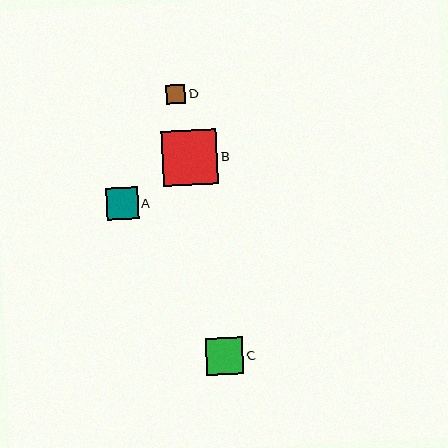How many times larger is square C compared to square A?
Square C is approximately 1.2 times the size of square A.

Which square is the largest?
Square B is the largest with a size of approximately 55 pixels.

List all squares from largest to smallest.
From largest to smallest: B, C, A, D.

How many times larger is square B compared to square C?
Square B is approximately 1.5 times the size of square C.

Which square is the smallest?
Square D is the smallest with a size of approximately 20 pixels.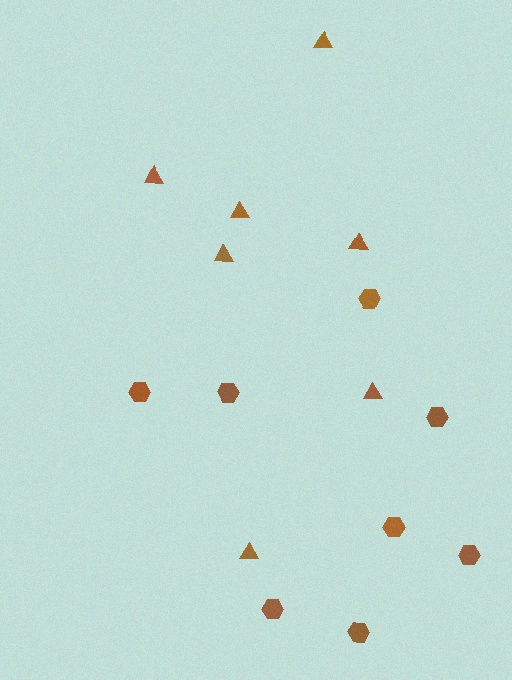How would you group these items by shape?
There are 2 groups: one group of hexagons (8) and one group of triangles (7).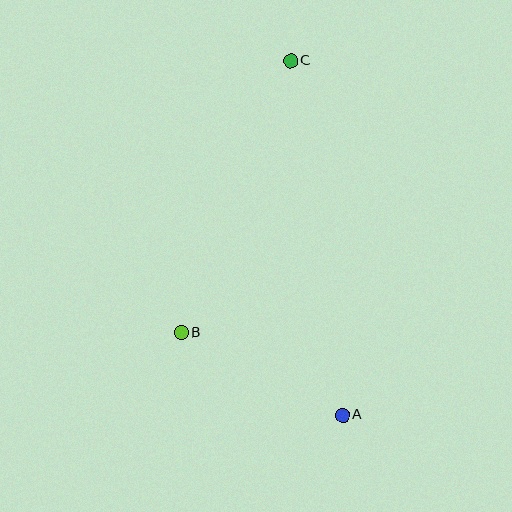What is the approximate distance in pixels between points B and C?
The distance between B and C is approximately 293 pixels.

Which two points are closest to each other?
Points A and B are closest to each other.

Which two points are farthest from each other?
Points A and C are farthest from each other.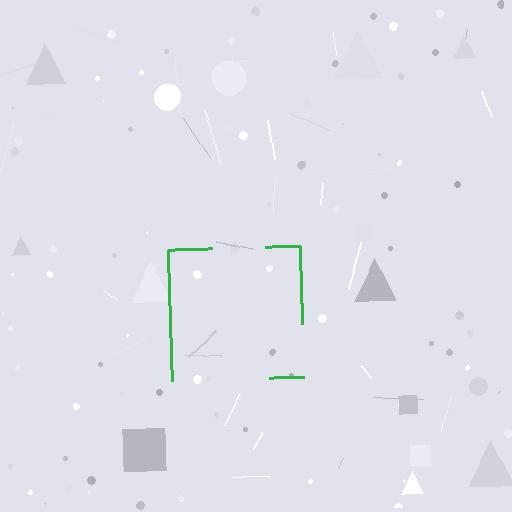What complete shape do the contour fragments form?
The contour fragments form a square.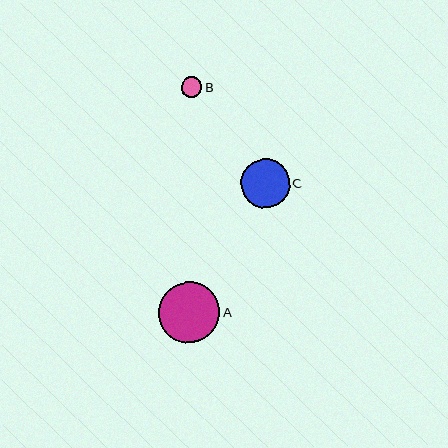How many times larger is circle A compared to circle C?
Circle A is approximately 1.3 times the size of circle C.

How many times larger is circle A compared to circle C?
Circle A is approximately 1.3 times the size of circle C.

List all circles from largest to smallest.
From largest to smallest: A, C, B.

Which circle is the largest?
Circle A is the largest with a size of approximately 61 pixels.